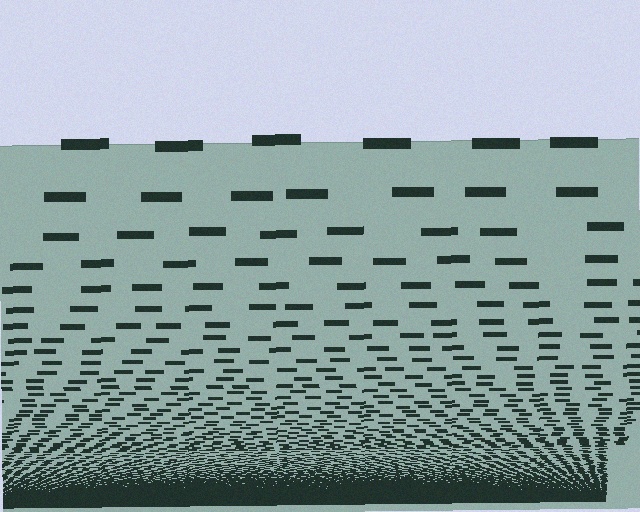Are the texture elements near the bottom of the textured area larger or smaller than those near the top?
Smaller. The gradient is inverted — elements near the bottom are smaller and denser.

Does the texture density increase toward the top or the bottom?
Density increases toward the bottom.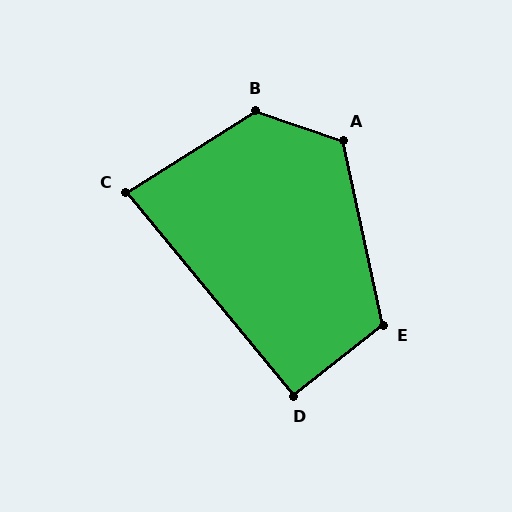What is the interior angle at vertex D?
Approximately 91 degrees (approximately right).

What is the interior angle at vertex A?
Approximately 121 degrees (obtuse).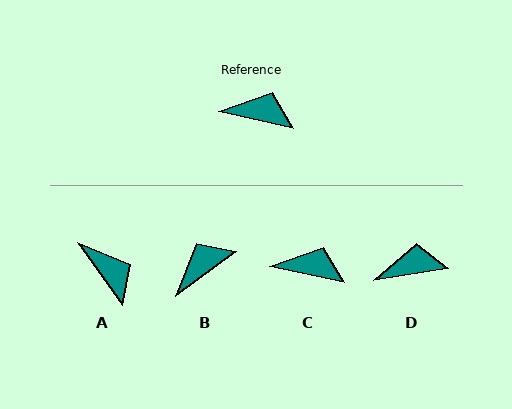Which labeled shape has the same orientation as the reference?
C.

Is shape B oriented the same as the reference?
No, it is off by about 49 degrees.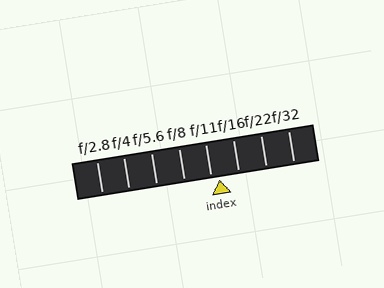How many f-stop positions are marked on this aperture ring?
There are 8 f-stop positions marked.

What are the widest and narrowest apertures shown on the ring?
The widest aperture shown is f/2.8 and the narrowest is f/32.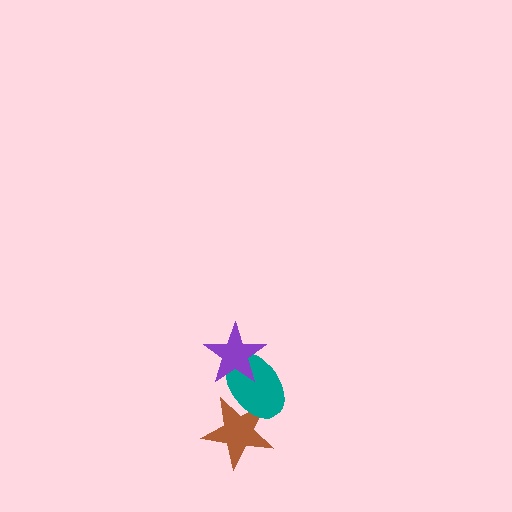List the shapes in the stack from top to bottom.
From top to bottom: the purple star, the teal ellipse, the brown star.